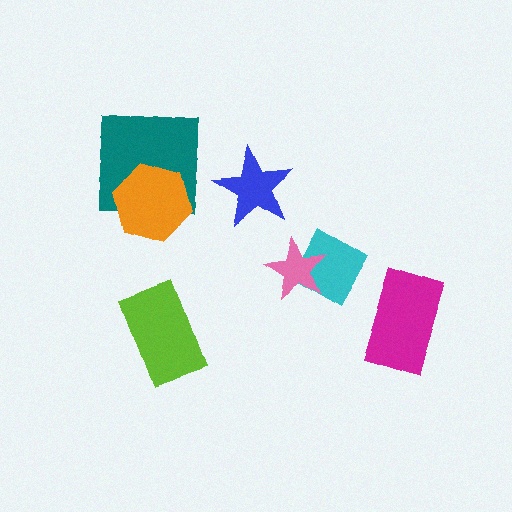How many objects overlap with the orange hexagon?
1 object overlaps with the orange hexagon.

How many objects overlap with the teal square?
1 object overlaps with the teal square.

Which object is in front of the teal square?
The orange hexagon is in front of the teal square.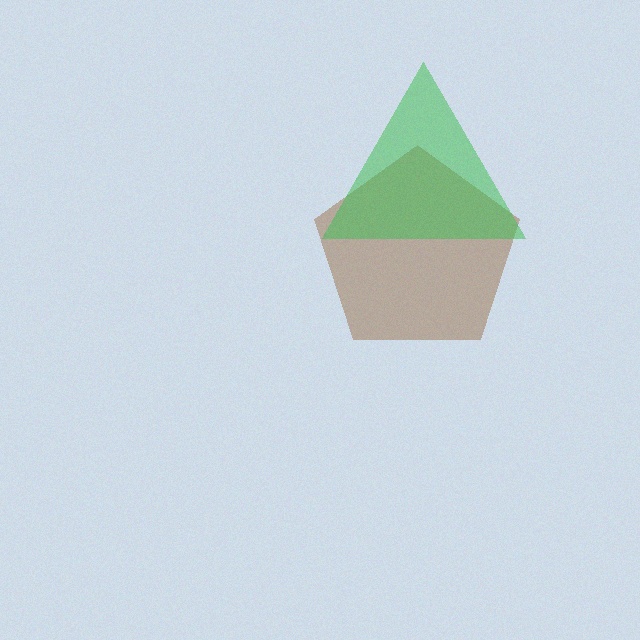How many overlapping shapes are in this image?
There are 2 overlapping shapes in the image.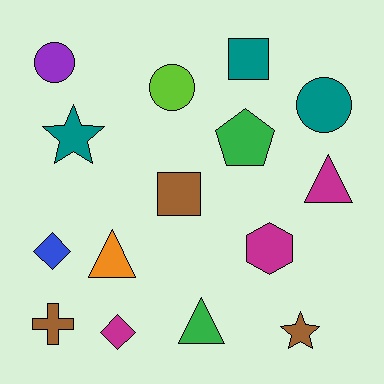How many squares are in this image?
There are 2 squares.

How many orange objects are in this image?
There is 1 orange object.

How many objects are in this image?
There are 15 objects.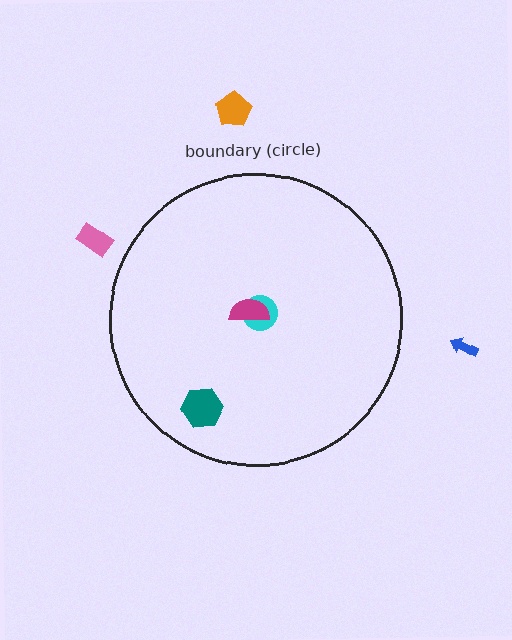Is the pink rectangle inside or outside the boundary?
Outside.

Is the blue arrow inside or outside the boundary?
Outside.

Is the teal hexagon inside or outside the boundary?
Inside.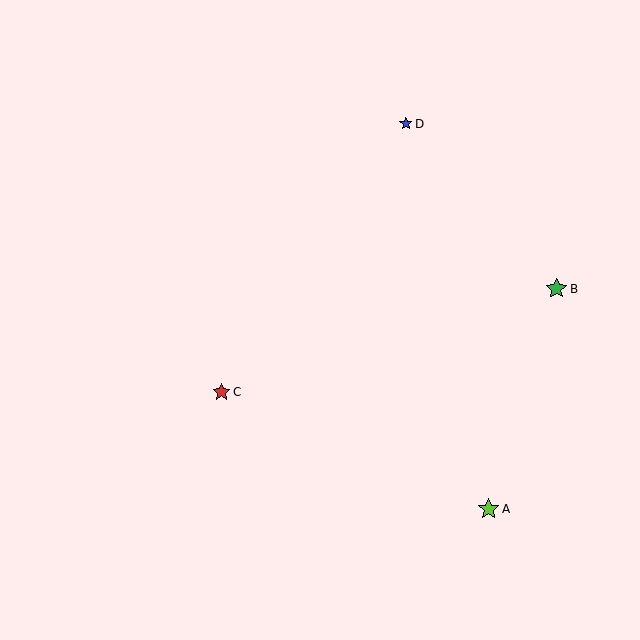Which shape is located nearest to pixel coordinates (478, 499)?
The lime star (labeled A) at (489, 509) is nearest to that location.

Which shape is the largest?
The lime star (labeled A) is the largest.